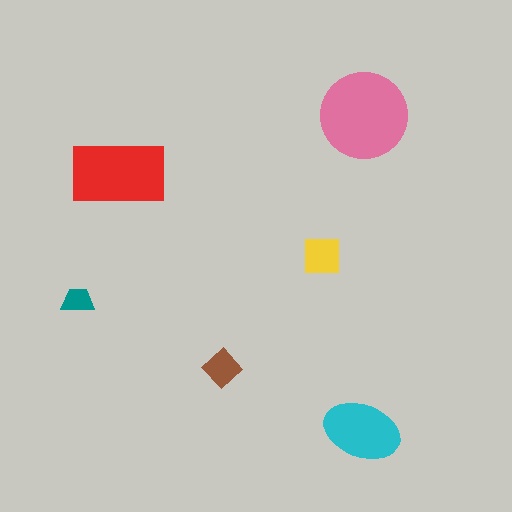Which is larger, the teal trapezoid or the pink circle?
The pink circle.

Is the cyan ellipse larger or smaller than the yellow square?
Larger.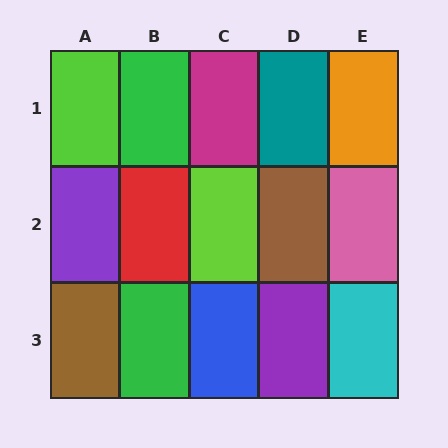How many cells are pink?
1 cell is pink.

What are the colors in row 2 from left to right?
Purple, red, lime, brown, pink.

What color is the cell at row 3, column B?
Green.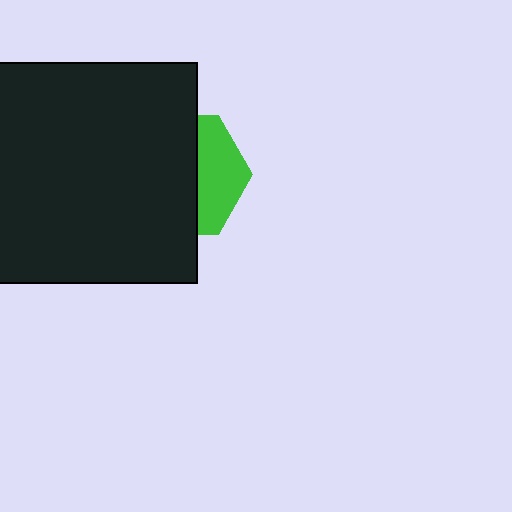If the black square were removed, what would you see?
You would see the complete green hexagon.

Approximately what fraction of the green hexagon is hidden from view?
Roughly 63% of the green hexagon is hidden behind the black square.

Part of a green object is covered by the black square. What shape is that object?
It is a hexagon.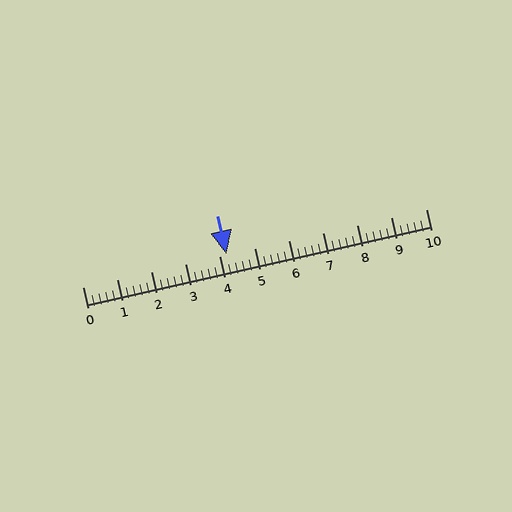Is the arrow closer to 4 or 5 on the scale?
The arrow is closer to 4.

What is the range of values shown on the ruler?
The ruler shows values from 0 to 10.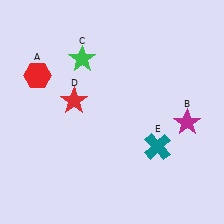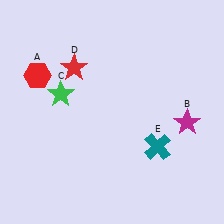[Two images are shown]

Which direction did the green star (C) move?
The green star (C) moved down.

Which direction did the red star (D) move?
The red star (D) moved up.